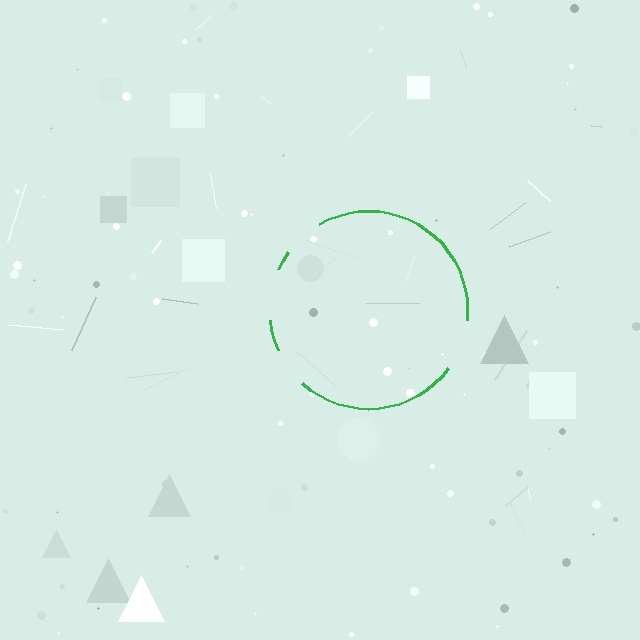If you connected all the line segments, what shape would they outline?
They would outline a circle.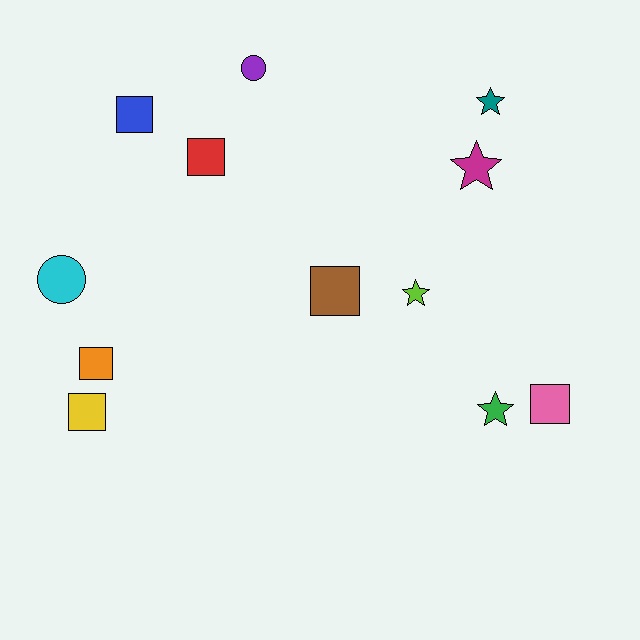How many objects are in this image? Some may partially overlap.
There are 12 objects.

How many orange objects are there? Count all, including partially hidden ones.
There is 1 orange object.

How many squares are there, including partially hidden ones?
There are 6 squares.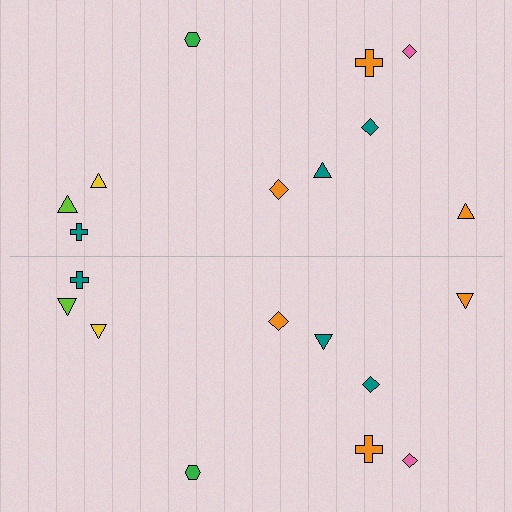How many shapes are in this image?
There are 20 shapes in this image.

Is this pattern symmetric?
Yes, this pattern has bilateral (reflection) symmetry.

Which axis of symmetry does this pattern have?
The pattern has a horizontal axis of symmetry running through the center of the image.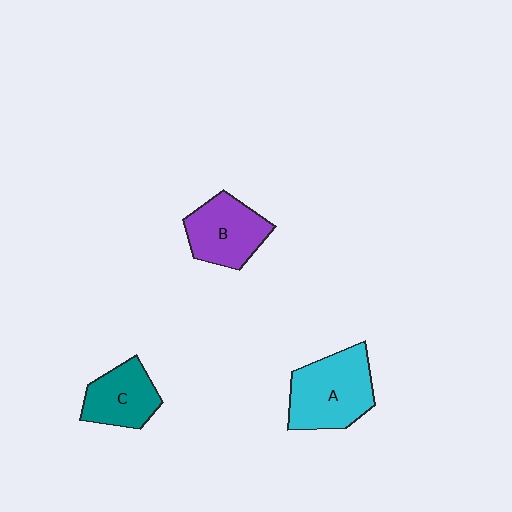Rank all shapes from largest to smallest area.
From largest to smallest: A (cyan), B (purple), C (teal).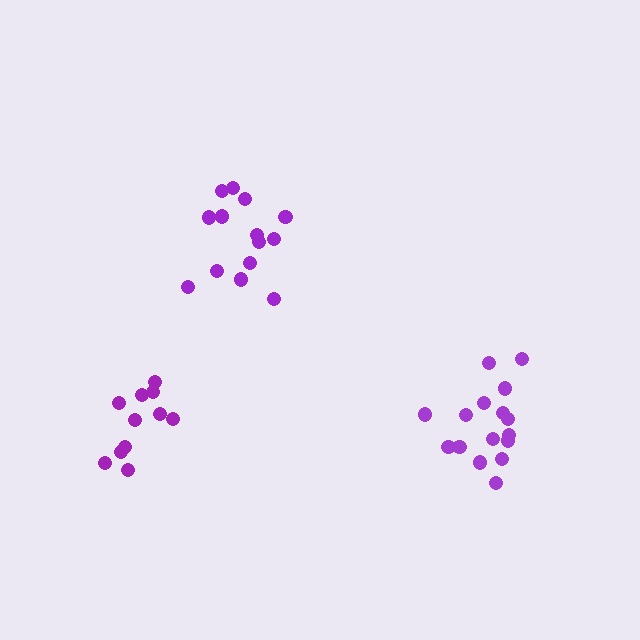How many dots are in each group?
Group 1: 14 dots, Group 2: 11 dots, Group 3: 16 dots (41 total).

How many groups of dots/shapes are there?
There are 3 groups.